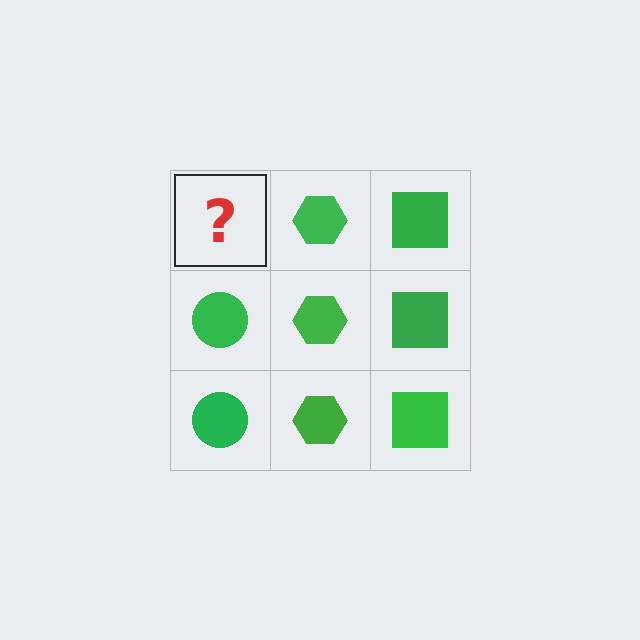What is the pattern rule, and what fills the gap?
The rule is that each column has a consistent shape. The gap should be filled with a green circle.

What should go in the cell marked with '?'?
The missing cell should contain a green circle.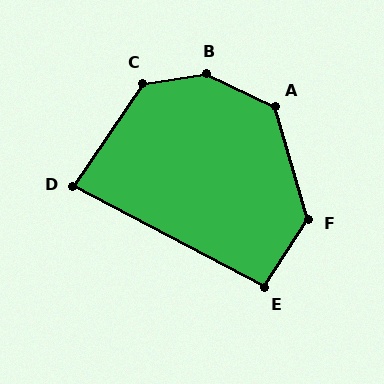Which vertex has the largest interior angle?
B, at approximately 146 degrees.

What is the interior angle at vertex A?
Approximately 132 degrees (obtuse).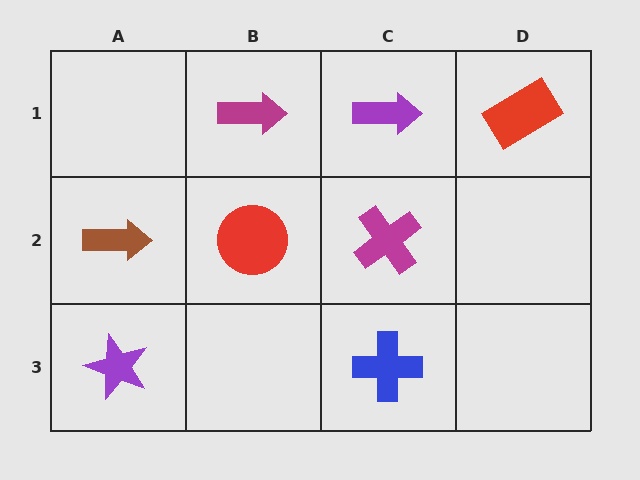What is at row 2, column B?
A red circle.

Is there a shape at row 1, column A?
No, that cell is empty.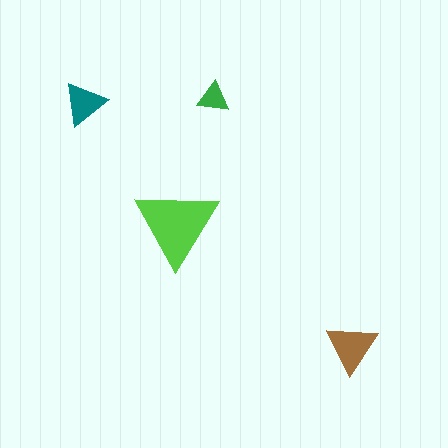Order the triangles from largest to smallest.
the lime one, the brown one, the teal one, the green one.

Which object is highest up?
The green triangle is topmost.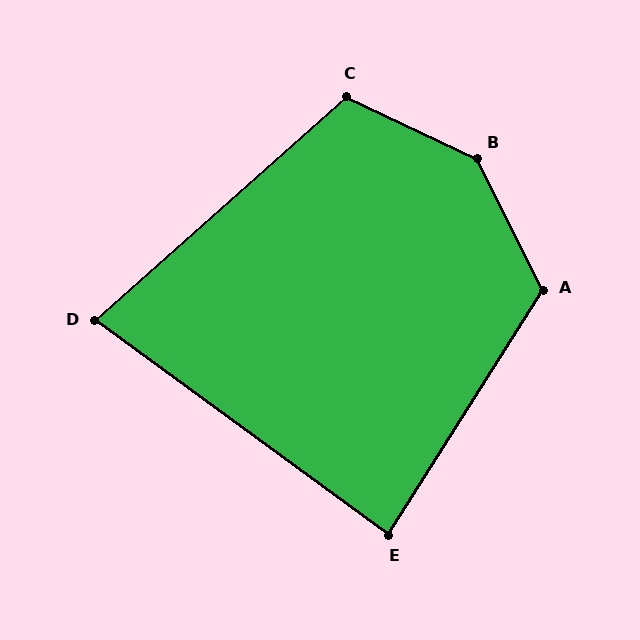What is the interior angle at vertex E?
Approximately 86 degrees (approximately right).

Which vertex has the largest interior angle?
B, at approximately 142 degrees.